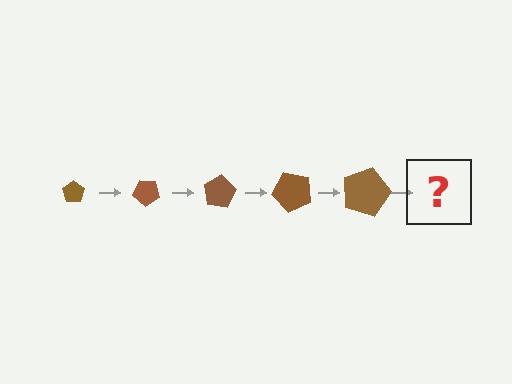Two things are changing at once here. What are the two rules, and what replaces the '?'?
The two rules are that the pentagon grows larger each step and it rotates 40 degrees each step. The '?' should be a pentagon, larger than the previous one and rotated 200 degrees from the start.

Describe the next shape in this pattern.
It should be a pentagon, larger than the previous one and rotated 200 degrees from the start.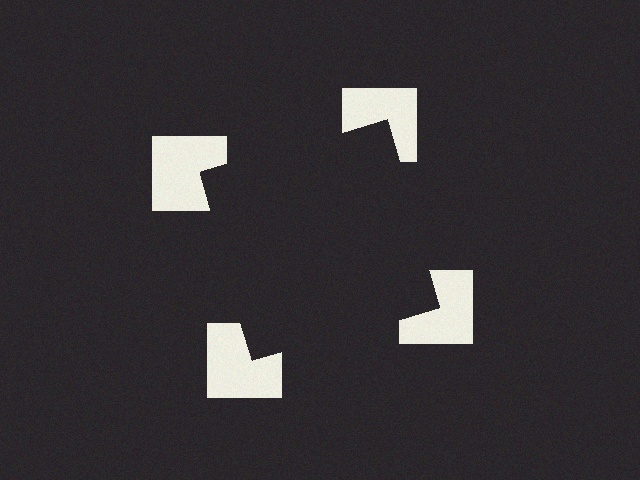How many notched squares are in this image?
There are 4 — one at each vertex of the illusory square.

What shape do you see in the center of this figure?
An illusory square — its edges are inferred from the aligned wedge cuts in the notched squares, not physically drawn.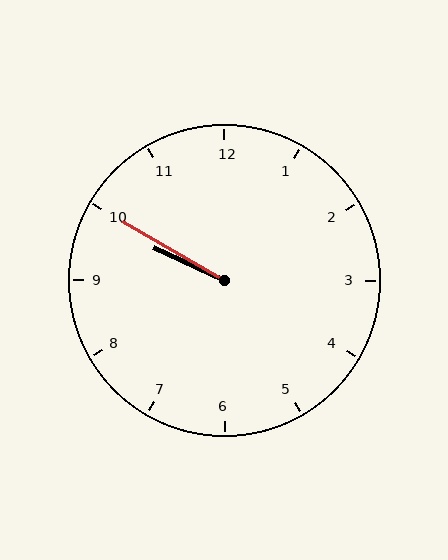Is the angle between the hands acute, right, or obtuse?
It is acute.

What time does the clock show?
9:50.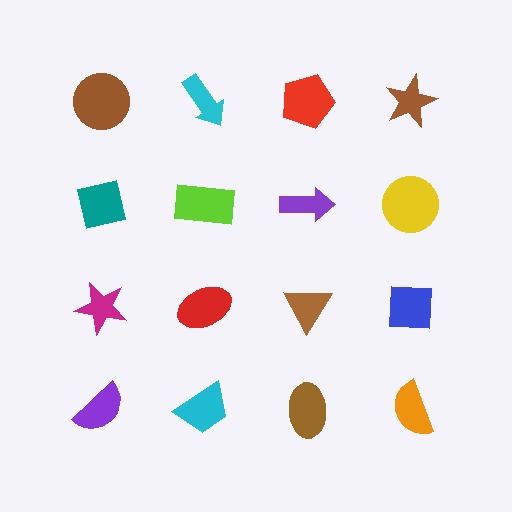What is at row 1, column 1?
A brown circle.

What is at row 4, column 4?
An orange semicircle.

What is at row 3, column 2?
A red ellipse.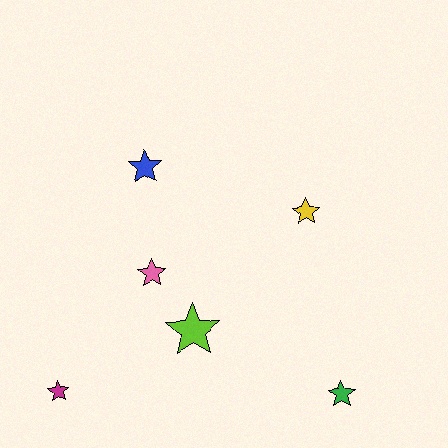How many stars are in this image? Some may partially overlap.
There are 6 stars.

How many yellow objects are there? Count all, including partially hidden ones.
There is 1 yellow object.